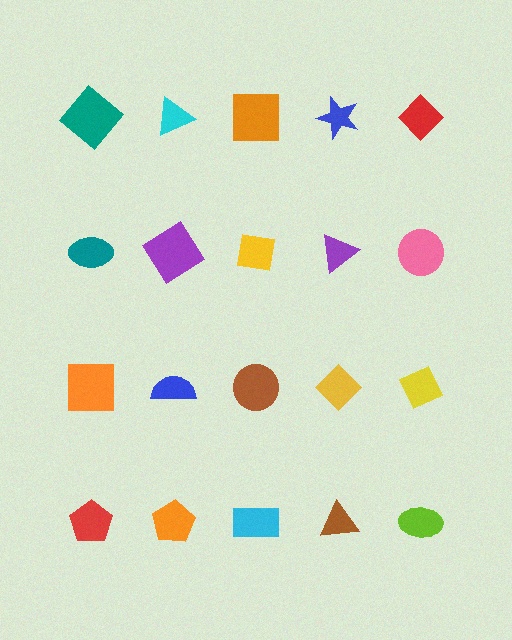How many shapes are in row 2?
5 shapes.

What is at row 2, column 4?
A purple triangle.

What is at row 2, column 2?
A purple diamond.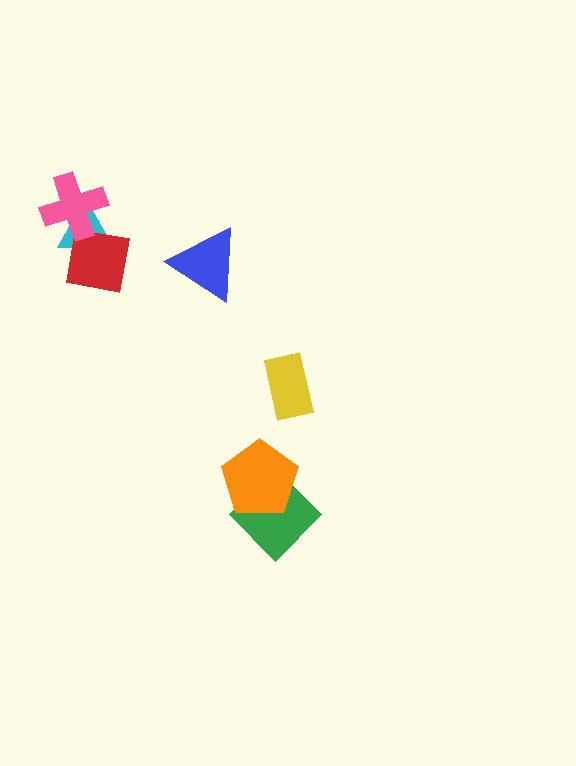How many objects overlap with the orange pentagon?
1 object overlaps with the orange pentagon.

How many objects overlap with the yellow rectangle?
0 objects overlap with the yellow rectangle.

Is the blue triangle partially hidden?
No, no other shape covers it.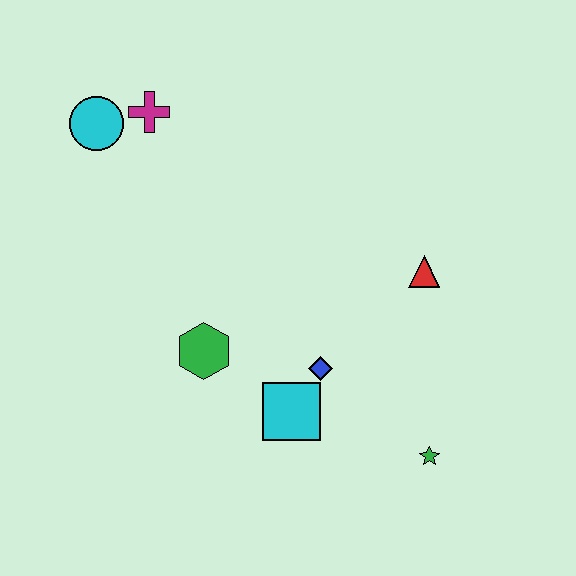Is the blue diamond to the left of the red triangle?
Yes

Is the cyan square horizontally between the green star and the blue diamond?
No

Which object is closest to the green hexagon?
The cyan square is closest to the green hexagon.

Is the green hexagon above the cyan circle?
No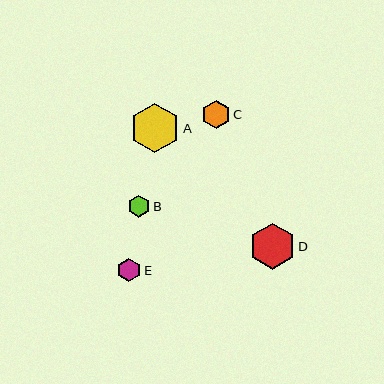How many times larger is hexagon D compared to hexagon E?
Hexagon D is approximately 2.0 times the size of hexagon E.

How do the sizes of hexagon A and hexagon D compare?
Hexagon A and hexagon D are approximately the same size.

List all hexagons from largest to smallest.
From largest to smallest: A, D, C, E, B.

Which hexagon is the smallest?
Hexagon B is the smallest with a size of approximately 22 pixels.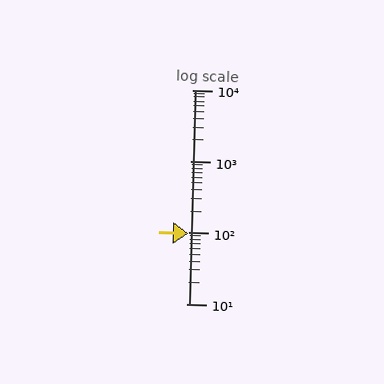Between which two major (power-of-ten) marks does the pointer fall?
The pointer is between 10 and 100.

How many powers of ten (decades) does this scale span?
The scale spans 3 decades, from 10 to 10000.